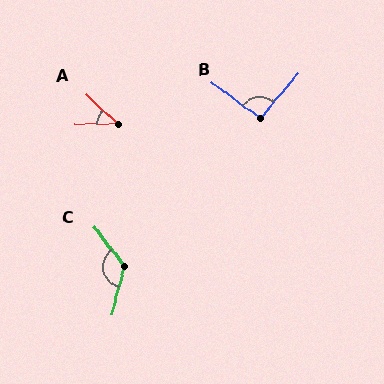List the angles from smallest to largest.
A (43°), B (94°), C (128°).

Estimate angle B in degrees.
Approximately 94 degrees.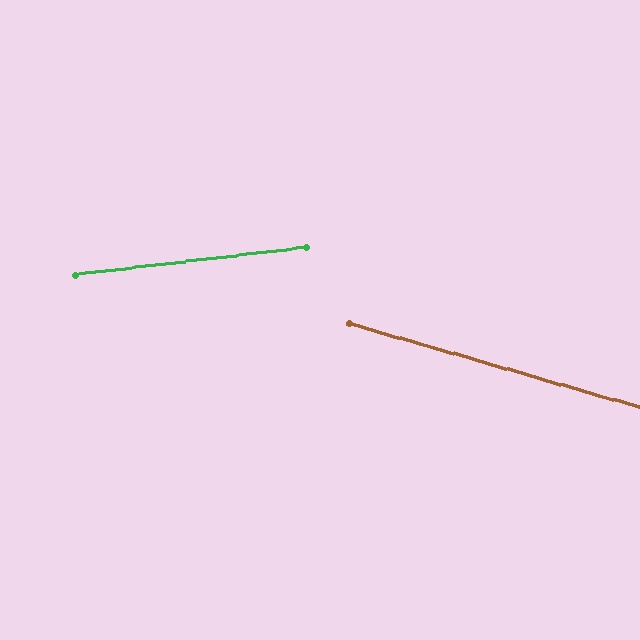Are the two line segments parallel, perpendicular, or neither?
Neither parallel nor perpendicular — they differ by about 23°.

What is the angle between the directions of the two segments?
Approximately 23 degrees.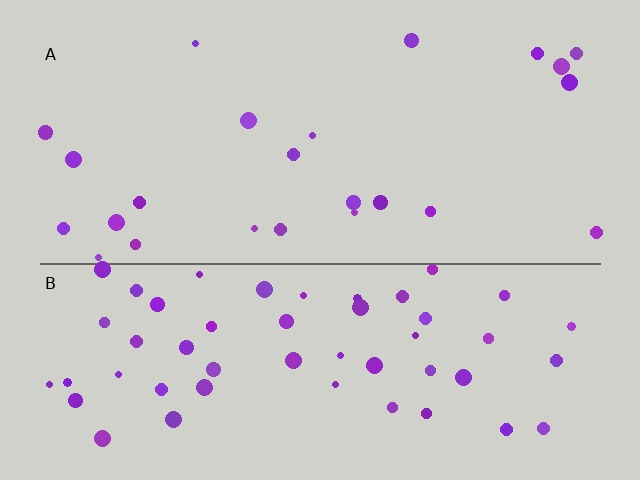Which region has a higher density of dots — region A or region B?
B (the bottom).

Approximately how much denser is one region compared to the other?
Approximately 2.2× — region B over region A.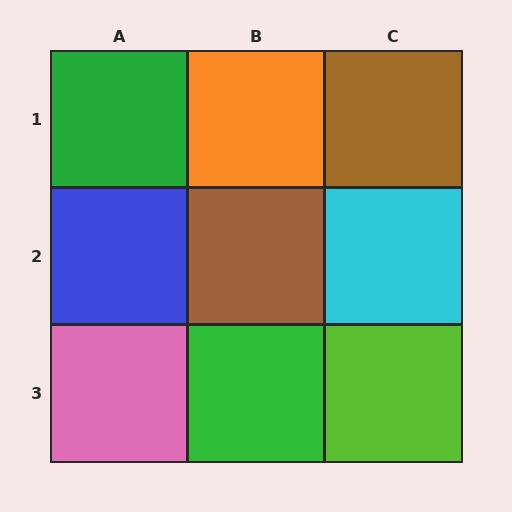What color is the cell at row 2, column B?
Brown.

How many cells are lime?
1 cell is lime.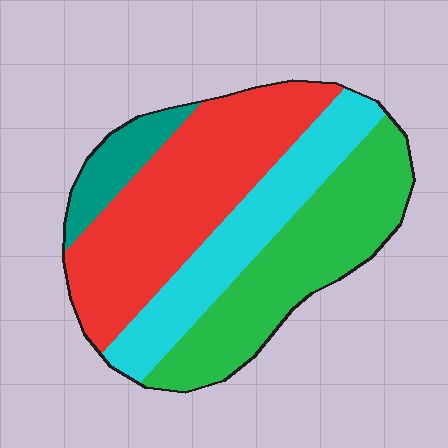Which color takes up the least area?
Teal, at roughly 10%.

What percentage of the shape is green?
Green covers about 30% of the shape.